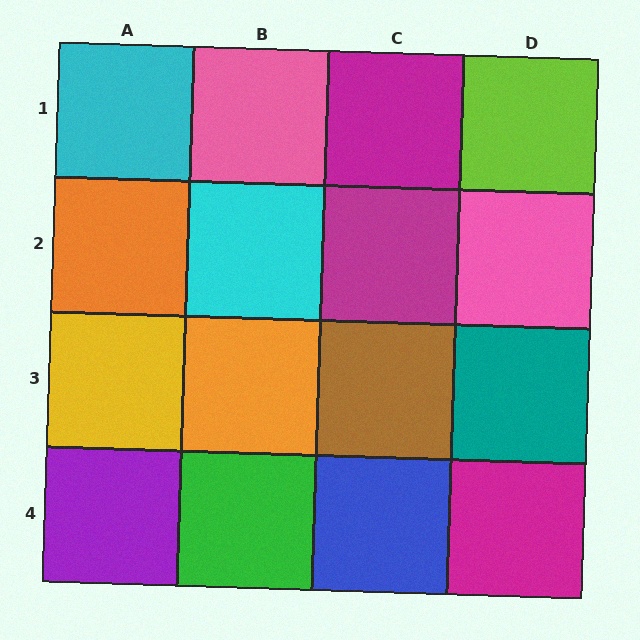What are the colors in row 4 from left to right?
Purple, green, blue, magenta.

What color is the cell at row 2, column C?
Magenta.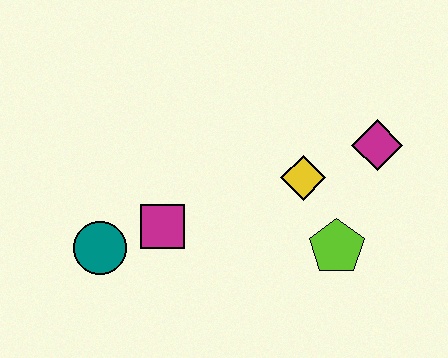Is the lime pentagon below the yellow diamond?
Yes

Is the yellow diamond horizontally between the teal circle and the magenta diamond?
Yes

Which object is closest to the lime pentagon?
The yellow diamond is closest to the lime pentagon.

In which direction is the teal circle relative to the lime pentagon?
The teal circle is to the left of the lime pentagon.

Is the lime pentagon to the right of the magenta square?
Yes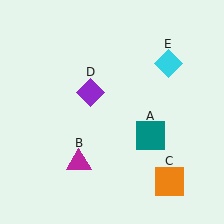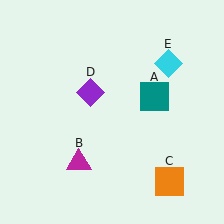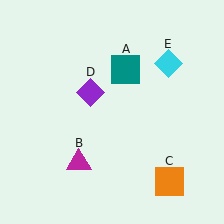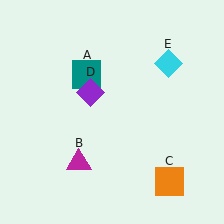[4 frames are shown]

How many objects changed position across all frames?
1 object changed position: teal square (object A).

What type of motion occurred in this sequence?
The teal square (object A) rotated counterclockwise around the center of the scene.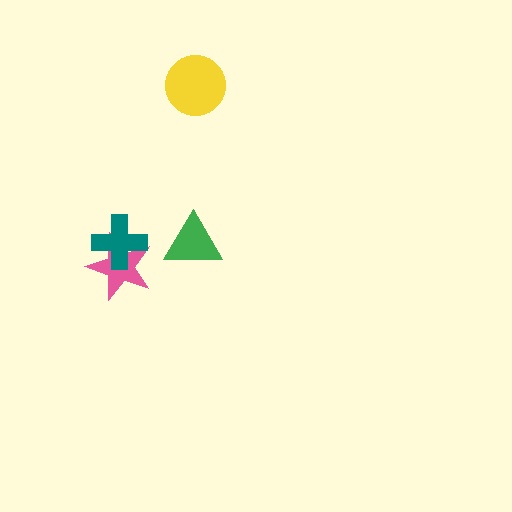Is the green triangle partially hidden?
No, no other shape covers it.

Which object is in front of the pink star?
The teal cross is in front of the pink star.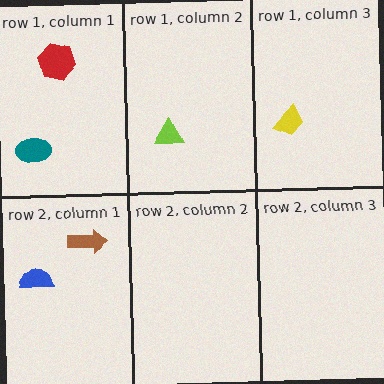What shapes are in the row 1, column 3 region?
The yellow trapezoid.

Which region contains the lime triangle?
The row 1, column 2 region.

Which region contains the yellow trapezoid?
The row 1, column 3 region.